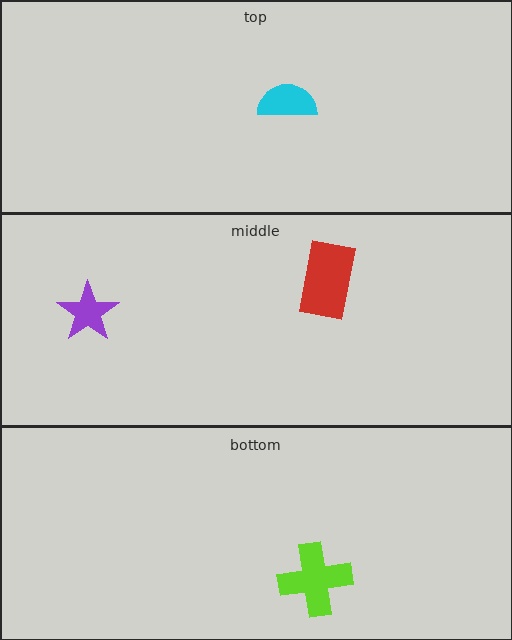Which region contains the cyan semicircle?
The top region.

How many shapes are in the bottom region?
1.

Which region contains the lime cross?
The bottom region.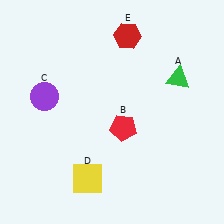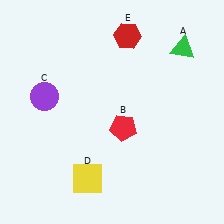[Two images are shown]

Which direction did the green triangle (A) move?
The green triangle (A) moved up.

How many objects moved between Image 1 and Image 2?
1 object moved between the two images.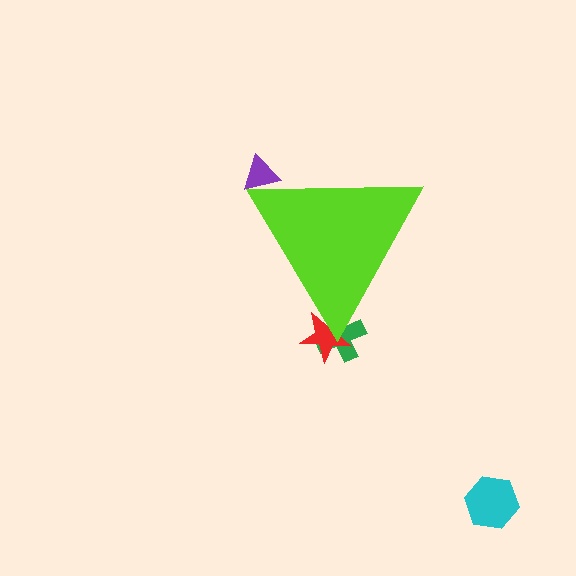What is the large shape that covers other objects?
A lime triangle.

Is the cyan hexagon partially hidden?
No, the cyan hexagon is fully visible.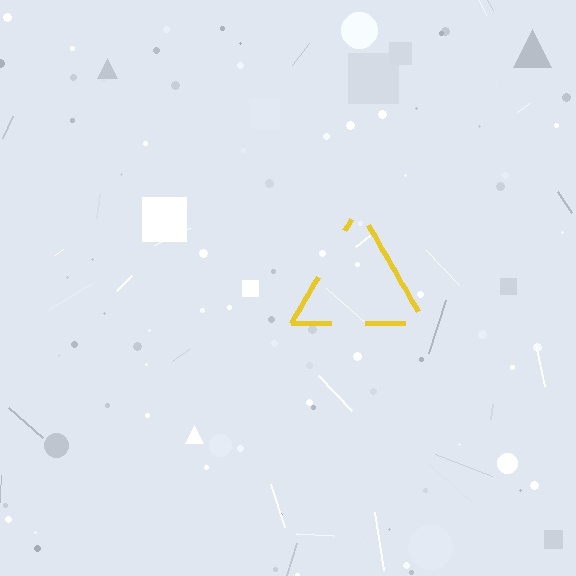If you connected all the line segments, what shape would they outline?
They would outline a triangle.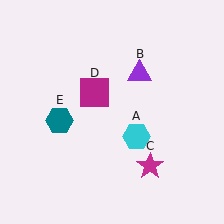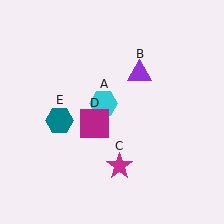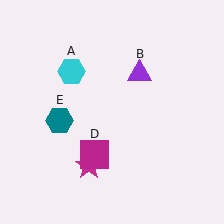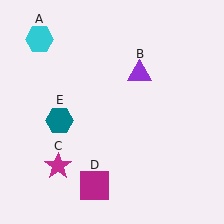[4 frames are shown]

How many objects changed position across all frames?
3 objects changed position: cyan hexagon (object A), magenta star (object C), magenta square (object D).